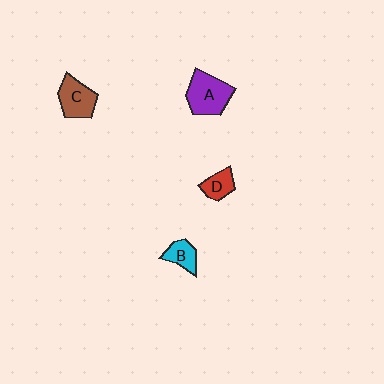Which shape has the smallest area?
Shape D (red).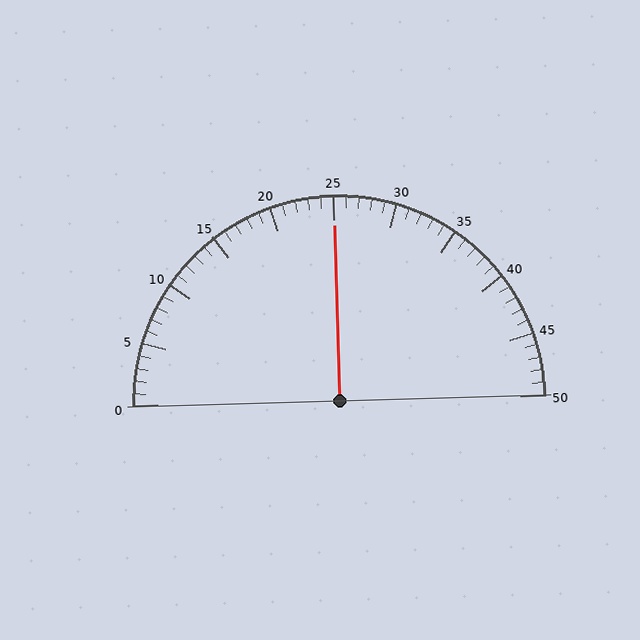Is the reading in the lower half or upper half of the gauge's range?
The reading is in the upper half of the range (0 to 50).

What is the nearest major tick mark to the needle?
The nearest major tick mark is 25.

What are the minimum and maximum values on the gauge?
The gauge ranges from 0 to 50.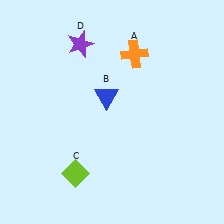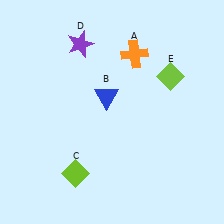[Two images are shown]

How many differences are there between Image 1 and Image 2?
There is 1 difference between the two images.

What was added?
A lime diamond (E) was added in Image 2.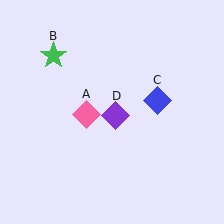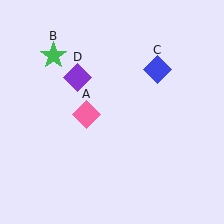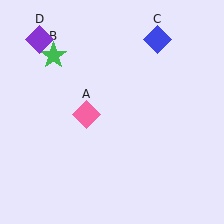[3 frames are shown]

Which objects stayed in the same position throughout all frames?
Pink diamond (object A) and green star (object B) remained stationary.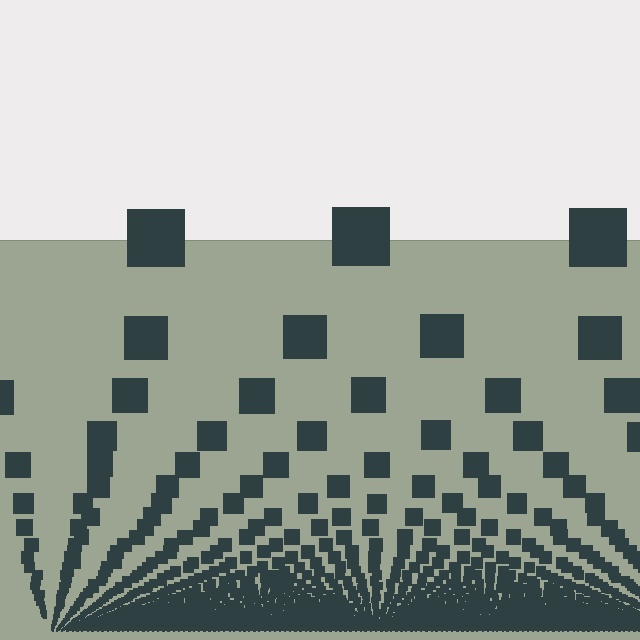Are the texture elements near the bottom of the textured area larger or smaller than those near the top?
Smaller. The gradient is inverted — elements near the bottom are smaller and denser.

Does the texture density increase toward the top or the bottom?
Density increases toward the bottom.